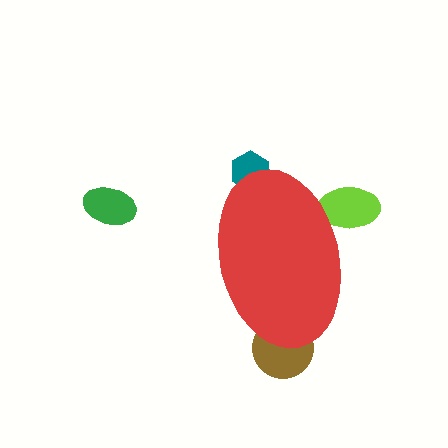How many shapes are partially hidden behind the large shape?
3 shapes are partially hidden.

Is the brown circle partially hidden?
Yes, the brown circle is partially hidden behind the red ellipse.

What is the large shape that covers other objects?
A red ellipse.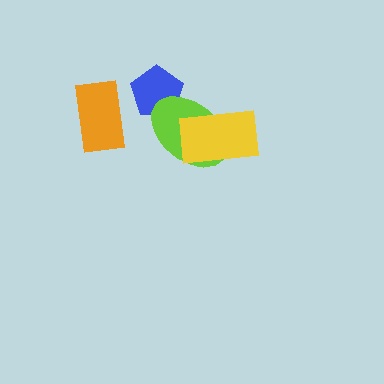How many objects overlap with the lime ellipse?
2 objects overlap with the lime ellipse.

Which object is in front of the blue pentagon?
The lime ellipse is in front of the blue pentagon.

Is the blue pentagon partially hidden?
Yes, it is partially covered by another shape.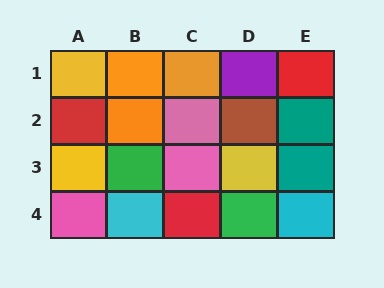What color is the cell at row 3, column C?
Pink.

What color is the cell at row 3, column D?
Yellow.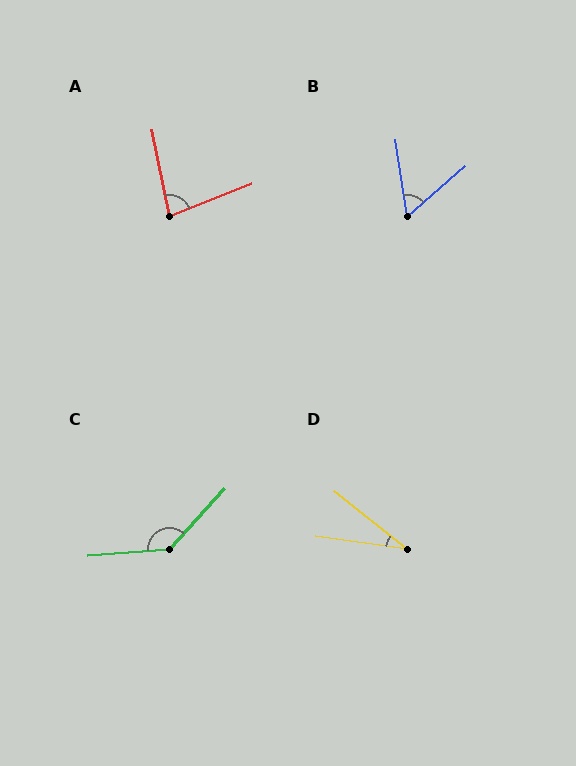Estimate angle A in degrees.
Approximately 80 degrees.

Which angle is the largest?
C, at approximately 137 degrees.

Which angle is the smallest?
D, at approximately 30 degrees.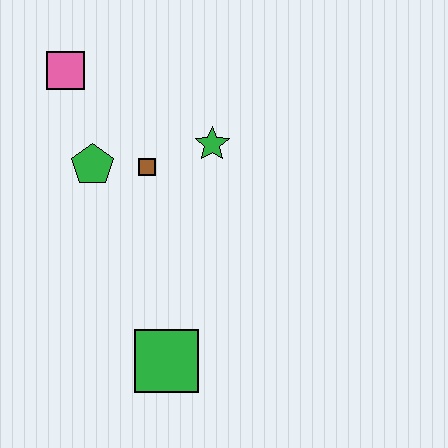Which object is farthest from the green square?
The pink square is farthest from the green square.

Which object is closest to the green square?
The brown square is closest to the green square.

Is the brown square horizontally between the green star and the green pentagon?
Yes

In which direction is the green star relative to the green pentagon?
The green star is to the right of the green pentagon.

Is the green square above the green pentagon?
No